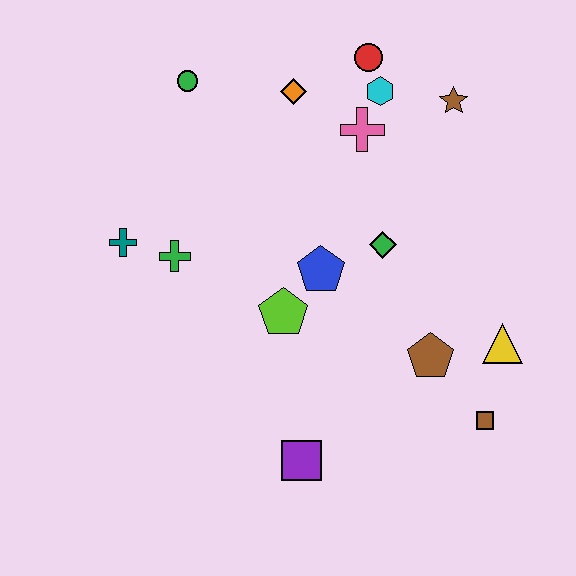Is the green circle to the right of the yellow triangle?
No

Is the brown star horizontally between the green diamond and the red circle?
No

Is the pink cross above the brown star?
No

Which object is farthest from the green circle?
The brown square is farthest from the green circle.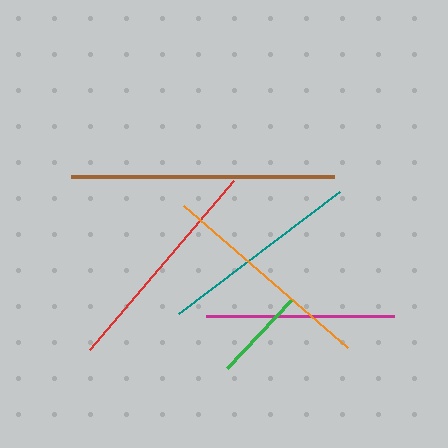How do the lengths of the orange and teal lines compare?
The orange and teal lines are approximately the same length.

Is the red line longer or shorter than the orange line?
The red line is longer than the orange line.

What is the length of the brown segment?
The brown segment is approximately 263 pixels long.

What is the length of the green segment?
The green segment is approximately 93 pixels long.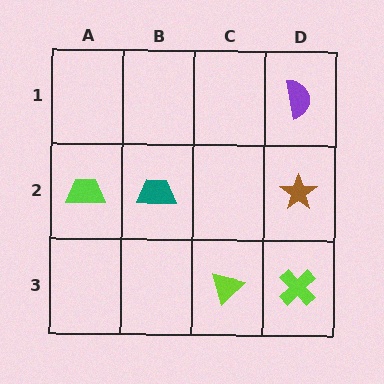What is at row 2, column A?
A lime trapezoid.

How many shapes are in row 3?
2 shapes.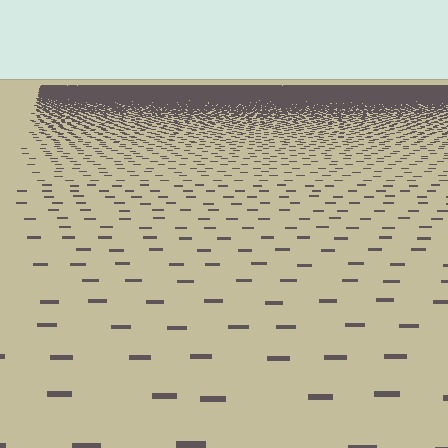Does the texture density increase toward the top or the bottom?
Density increases toward the top.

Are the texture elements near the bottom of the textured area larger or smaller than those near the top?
Larger. Near the bottom, elements are closer to the viewer and appear at a bigger on-screen size.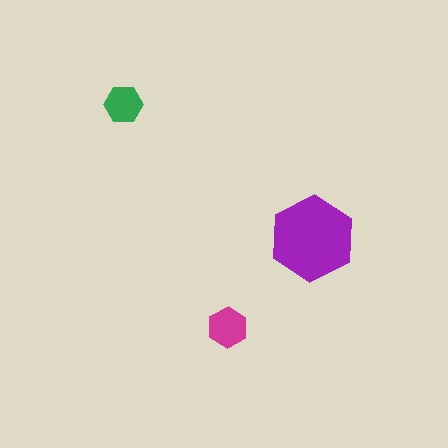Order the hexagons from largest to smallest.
the purple one, the magenta one, the green one.